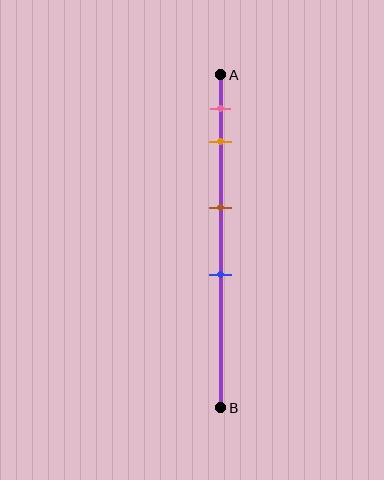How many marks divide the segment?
There are 4 marks dividing the segment.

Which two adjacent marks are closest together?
The pink and orange marks are the closest adjacent pair.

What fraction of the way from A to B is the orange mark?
The orange mark is approximately 20% (0.2) of the way from A to B.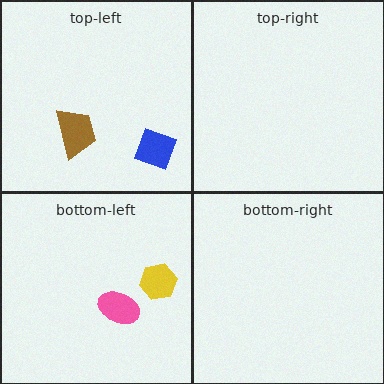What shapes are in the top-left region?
The blue diamond, the brown trapezoid.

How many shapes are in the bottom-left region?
2.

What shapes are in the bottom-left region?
The pink ellipse, the yellow hexagon.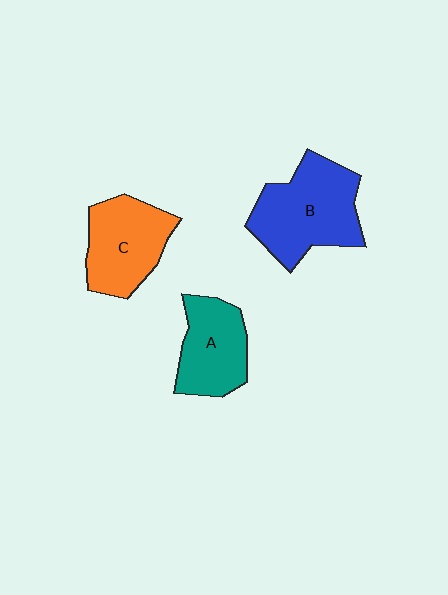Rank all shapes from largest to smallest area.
From largest to smallest: B (blue), C (orange), A (teal).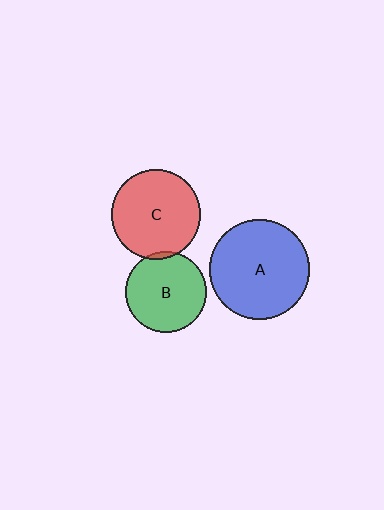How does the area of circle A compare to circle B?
Approximately 1.5 times.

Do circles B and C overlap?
Yes.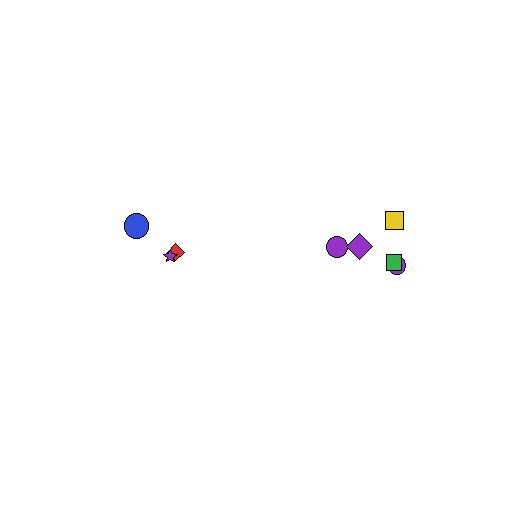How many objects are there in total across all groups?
There are 8 objects.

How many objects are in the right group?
There are 5 objects.